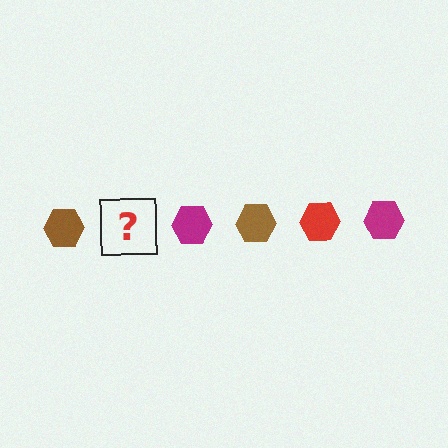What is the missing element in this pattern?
The missing element is a red hexagon.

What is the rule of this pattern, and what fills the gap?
The rule is that the pattern cycles through brown, red, magenta hexagons. The gap should be filled with a red hexagon.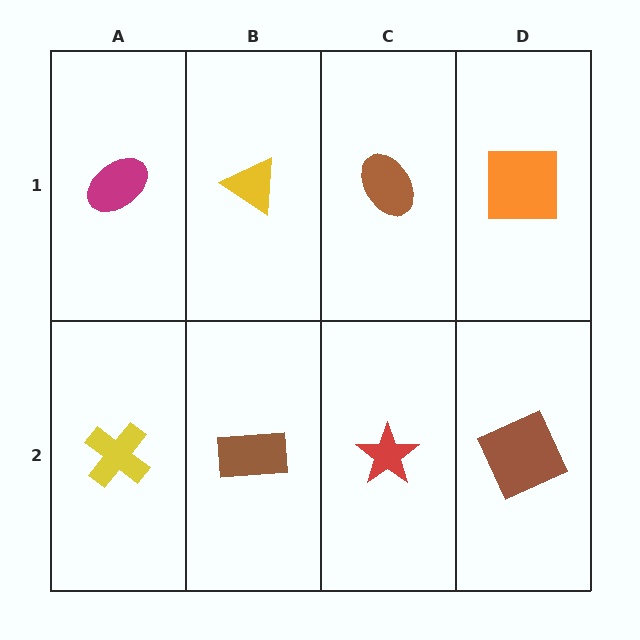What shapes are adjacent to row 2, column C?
A brown ellipse (row 1, column C), a brown rectangle (row 2, column B), a brown square (row 2, column D).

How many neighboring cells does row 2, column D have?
2.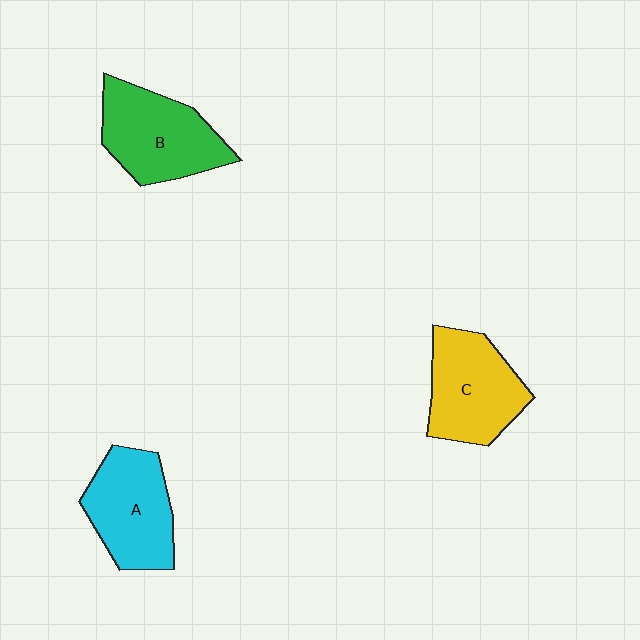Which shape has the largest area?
Shape B (green).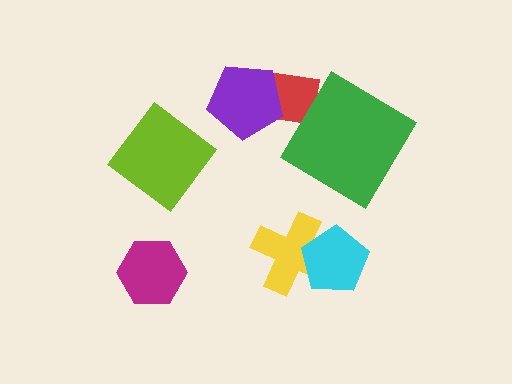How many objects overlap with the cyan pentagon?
1 object overlaps with the cyan pentagon.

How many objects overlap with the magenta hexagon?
0 objects overlap with the magenta hexagon.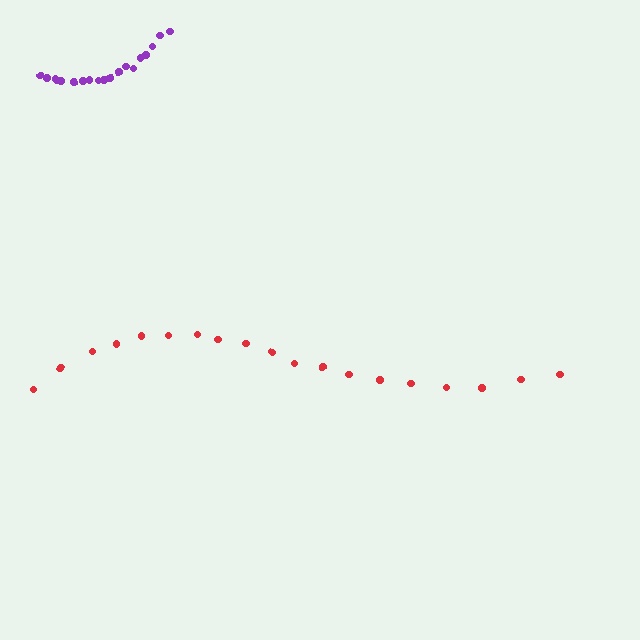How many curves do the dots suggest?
There are 2 distinct paths.